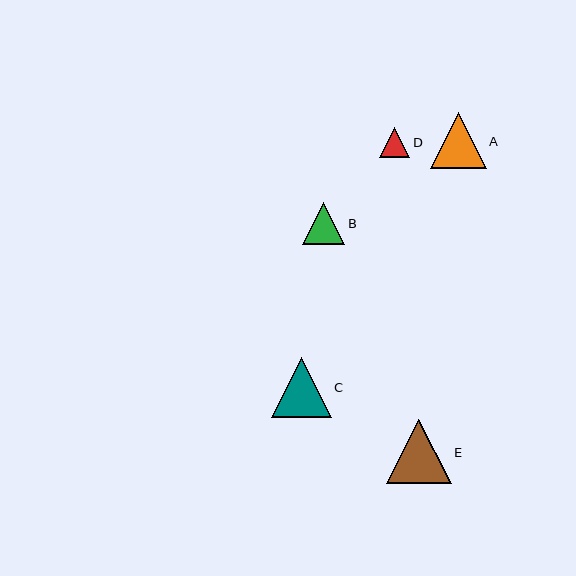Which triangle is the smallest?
Triangle D is the smallest with a size of approximately 30 pixels.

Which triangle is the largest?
Triangle E is the largest with a size of approximately 64 pixels.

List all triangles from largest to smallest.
From largest to smallest: E, C, A, B, D.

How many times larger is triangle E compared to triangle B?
Triangle E is approximately 1.5 times the size of triangle B.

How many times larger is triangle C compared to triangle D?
Triangle C is approximately 2.0 times the size of triangle D.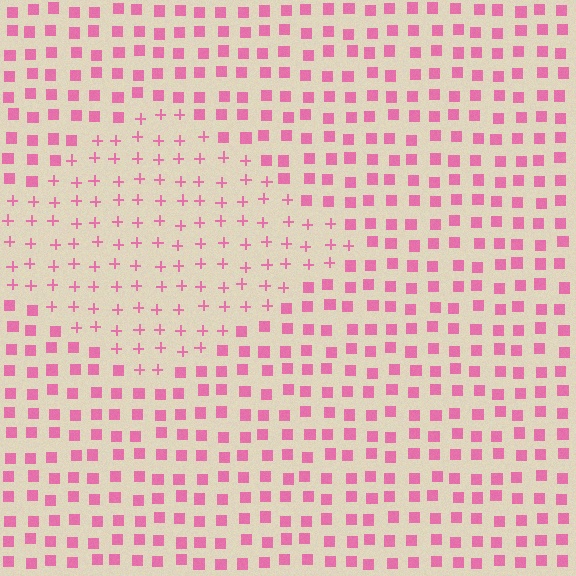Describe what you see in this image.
The image is filled with small pink elements arranged in a uniform grid. A diamond-shaped region contains plus signs, while the surrounding area contains squares. The boundary is defined purely by the change in element shape.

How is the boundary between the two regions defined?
The boundary is defined by a change in element shape: plus signs inside vs. squares outside. All elements share the same color and spacing.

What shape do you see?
I see a diamond.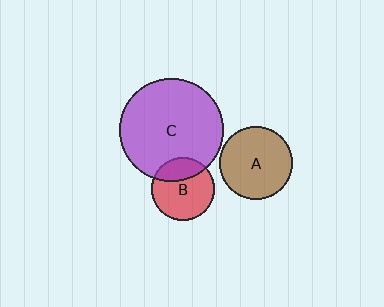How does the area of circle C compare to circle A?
Approximately 2.0 times.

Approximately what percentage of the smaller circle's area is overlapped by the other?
Approximately 25%.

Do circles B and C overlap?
Yes.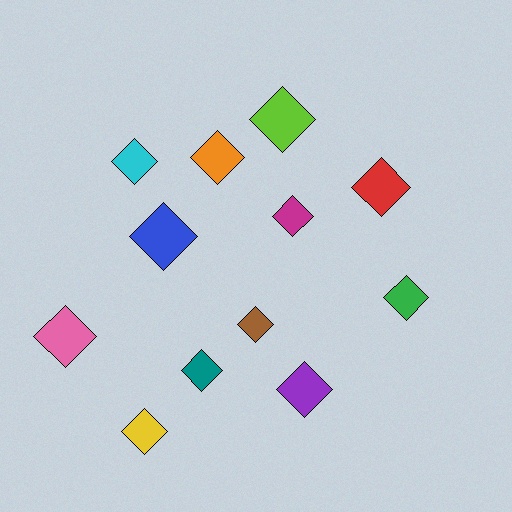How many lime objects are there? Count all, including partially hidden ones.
There is 1 lime object.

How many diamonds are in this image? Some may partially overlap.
There are 12 diamonds.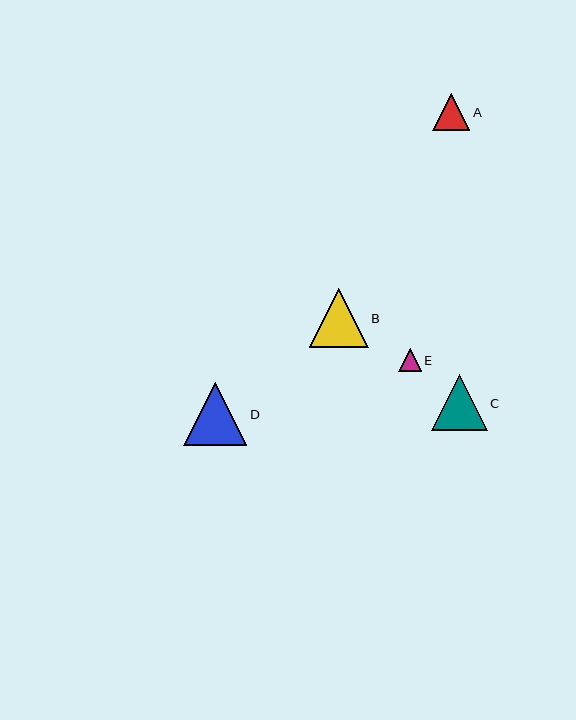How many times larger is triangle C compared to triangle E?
Triangle C is approximately 2.5 times the size of triangle E.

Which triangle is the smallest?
Triangle E is the smallest with a size of approximately 22 pixels.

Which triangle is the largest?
Triangle D is the largest with a size of approximately 63 pixels.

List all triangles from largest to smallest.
From largest to smallest: D, B, C, A, E.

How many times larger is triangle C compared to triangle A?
Triangle C is approximately 1.5 times the size of triangle A.